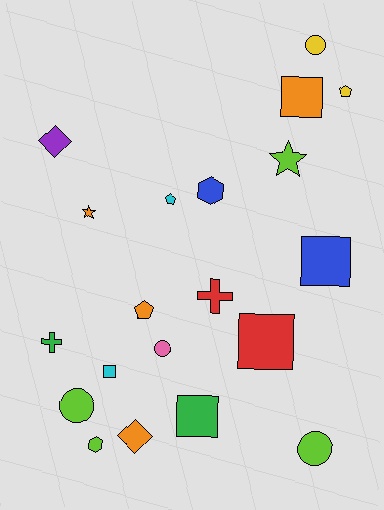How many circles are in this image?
There are 4 circles.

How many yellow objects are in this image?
There are 2 yellow objects.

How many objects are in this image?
There are 20 objects.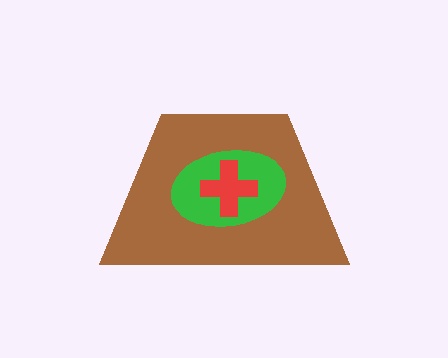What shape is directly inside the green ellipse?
The red cross.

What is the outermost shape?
The brown trapezoid.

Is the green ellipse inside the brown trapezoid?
Yes.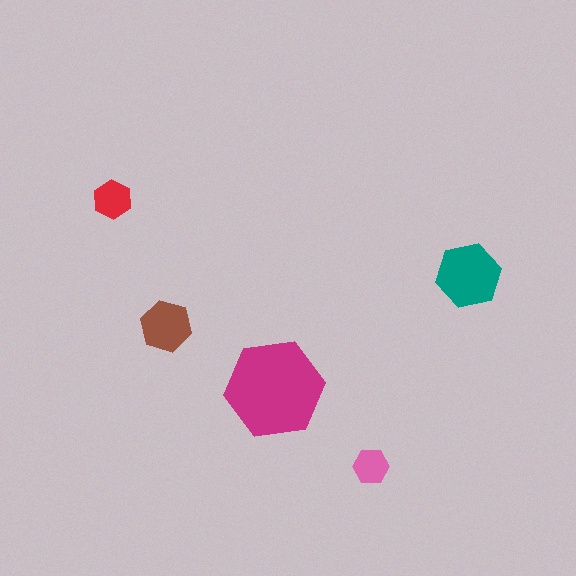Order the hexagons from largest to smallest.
the magenta one, the teal one, the brown one, the red one, the pink one.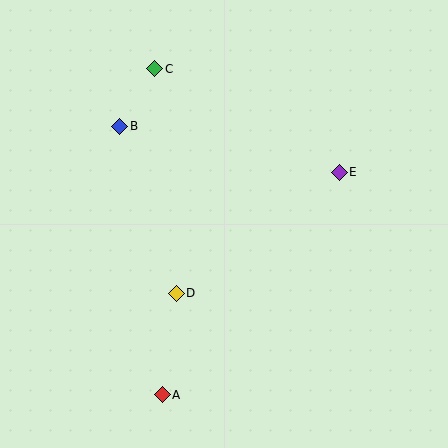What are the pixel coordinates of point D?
Point D is at (176, 293).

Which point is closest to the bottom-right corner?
Point A is closest to the bottom-right corner.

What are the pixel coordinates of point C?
Point C is at (155, 69).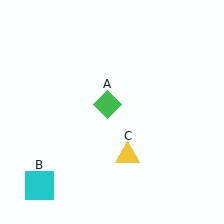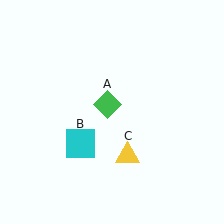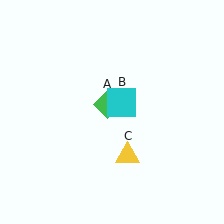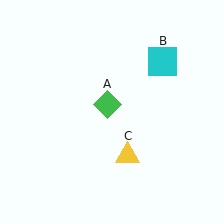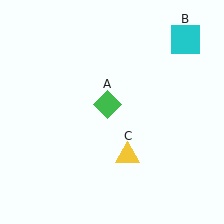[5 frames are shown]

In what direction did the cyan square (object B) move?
The cyan square (object B) moved up and to the right.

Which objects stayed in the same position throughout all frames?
Green diamond (object A) and yellow triangle (object C) remained stationary.